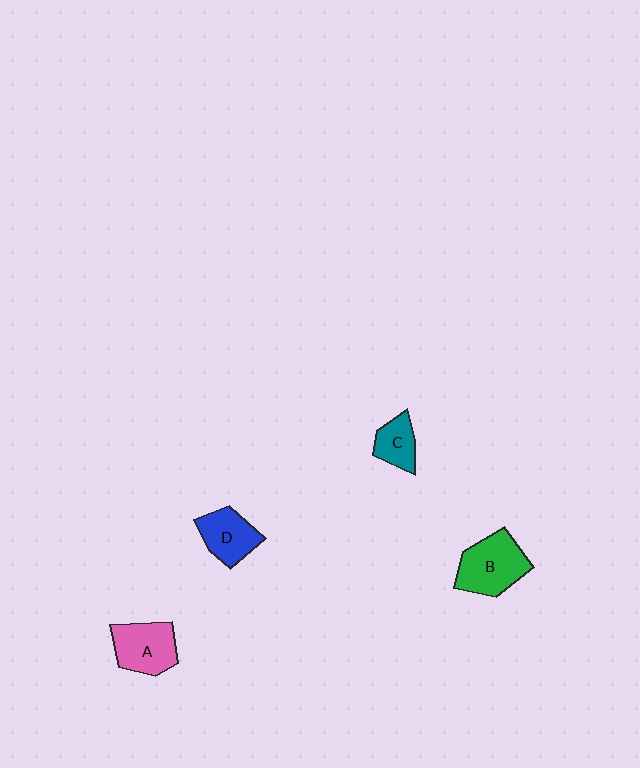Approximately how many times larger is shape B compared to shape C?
Approximately 1.9 times.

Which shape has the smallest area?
Shape C (teal).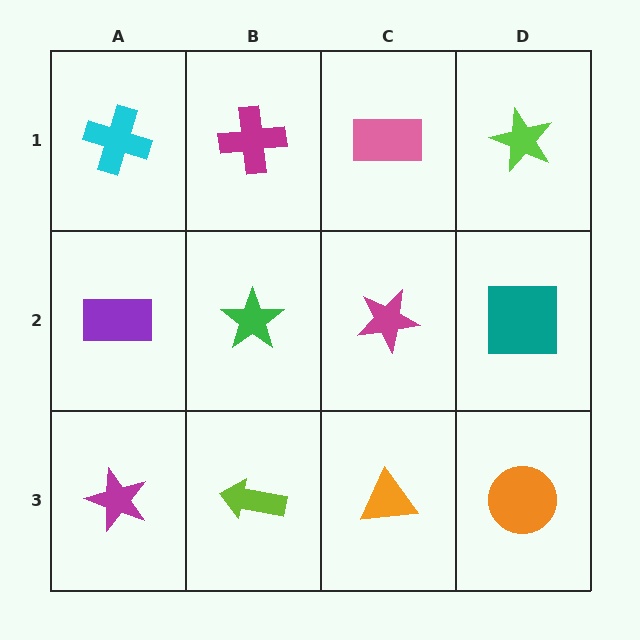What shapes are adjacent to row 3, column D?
A teal square (row 2, column D), an orange triangle (row 3, column C).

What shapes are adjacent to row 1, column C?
A magenta star (row 2, column C), a magenta cross (row 1, column B), a lime star (row 1, column D).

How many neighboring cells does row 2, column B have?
4.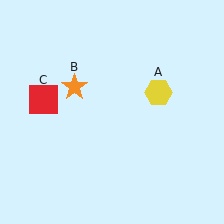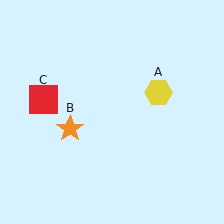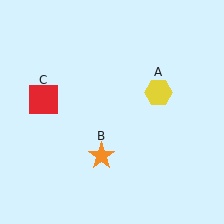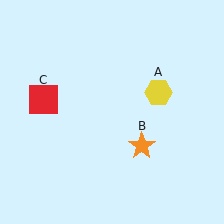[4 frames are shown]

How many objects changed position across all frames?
1 object changed position: orange star (object B).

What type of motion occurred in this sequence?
The orange star (object B) rotated counterclockwise around the center of the scene.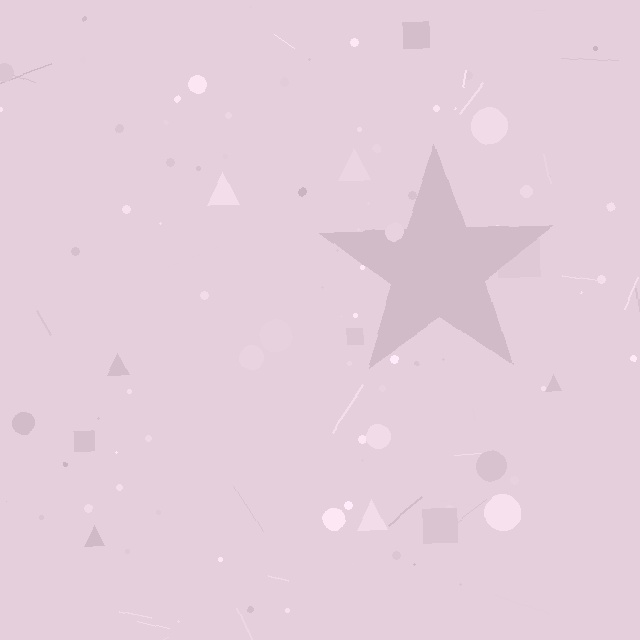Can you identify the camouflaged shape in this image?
The camouflaged shape is a star.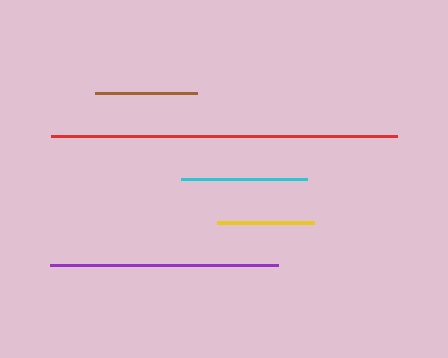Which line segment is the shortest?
The yellow line is the shortest at approximately 98 pixels.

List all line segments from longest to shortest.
From longest to shortest: red, purple, cyan, brown, yellow.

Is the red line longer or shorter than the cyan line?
The red line is longer than the cyan line.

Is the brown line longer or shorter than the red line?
The red line is longer than the brown line.